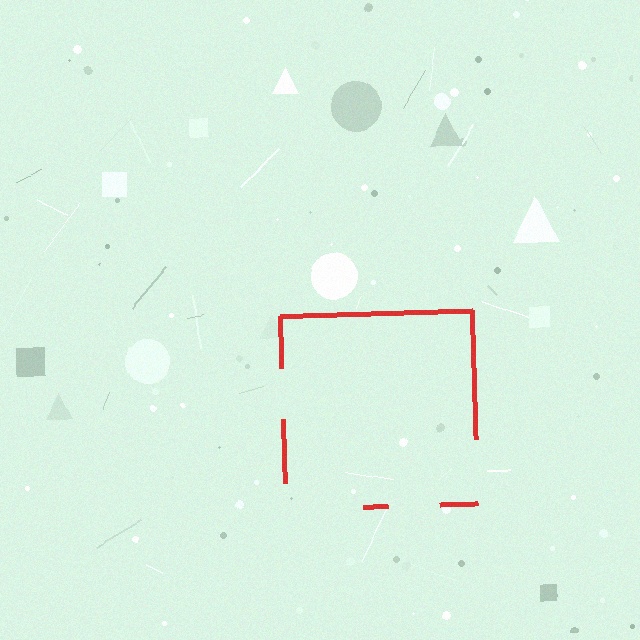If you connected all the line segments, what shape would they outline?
They would outline a square.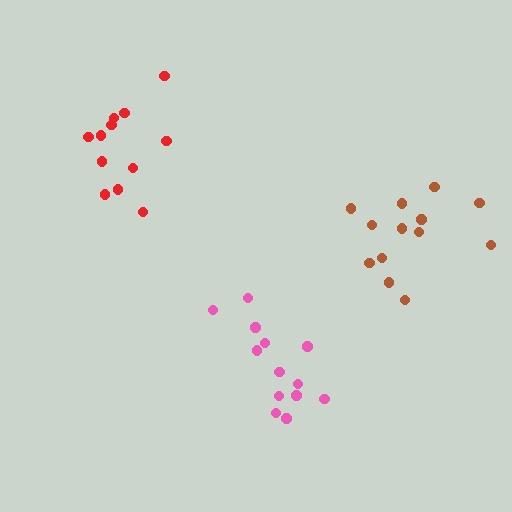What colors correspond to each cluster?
The clusters are colored: brown, red, pink.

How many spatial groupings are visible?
There are 3 spatial groupings.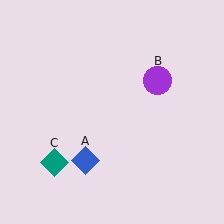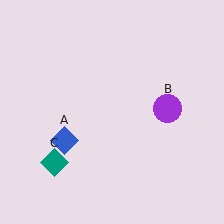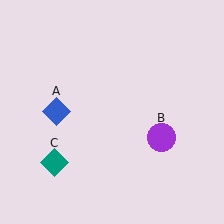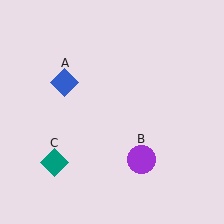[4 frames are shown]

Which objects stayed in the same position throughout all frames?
Teal diamond (object C) remained stationary.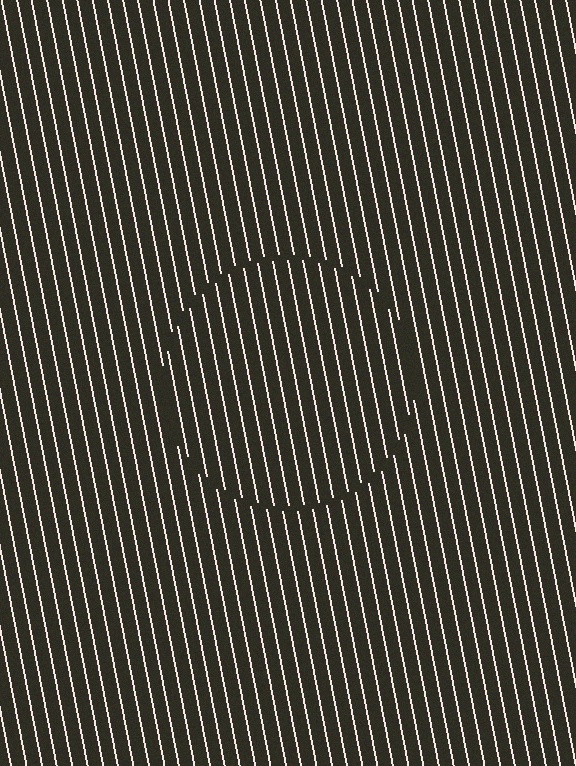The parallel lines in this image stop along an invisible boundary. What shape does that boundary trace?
An illusory circle. The interior of the shape contains the same grating, shifted by half a period — the contour is defined by the phase discontinuity where line-ends from the inner and outer gratings abut.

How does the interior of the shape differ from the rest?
The interior of the shape contains the same grating, shifted by half a period — the contour is defined by the phase discontinuity where line-ends from the inner and outer gratings abut.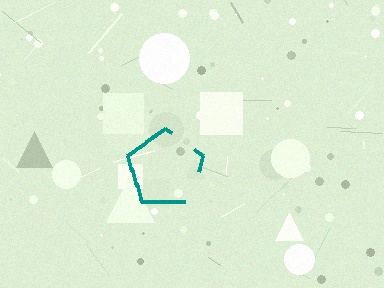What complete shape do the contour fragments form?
The contour fragments form a pentagon.